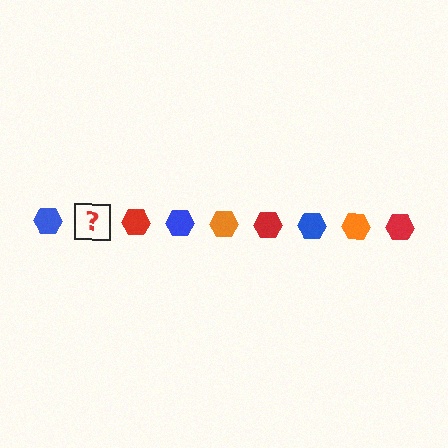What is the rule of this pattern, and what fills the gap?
The rule is that the pattern cycles through blue, orange, red hexagons. The gap should be filled with an orange hexagon.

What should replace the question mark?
The question mark should be replaced with an orange hexagon.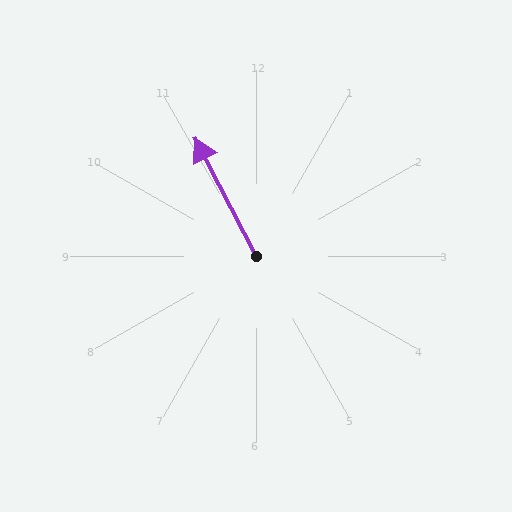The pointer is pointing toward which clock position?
Roughly 11 o'clock.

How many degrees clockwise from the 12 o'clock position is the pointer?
Approximately 333 degrees.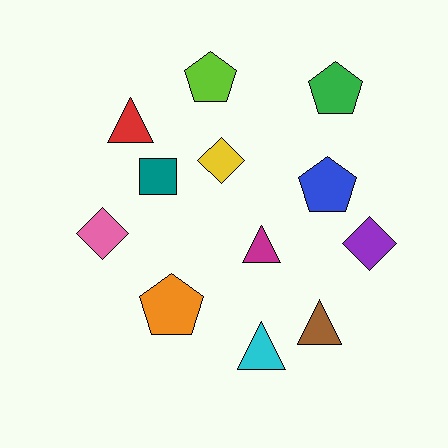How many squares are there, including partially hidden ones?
There is 1 square.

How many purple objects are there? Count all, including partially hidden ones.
There is 1 purple object.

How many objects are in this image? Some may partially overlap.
There are 12 objects.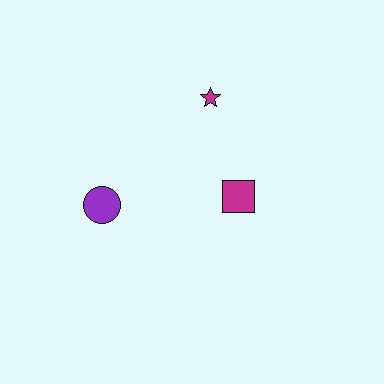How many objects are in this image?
There are 3 objects.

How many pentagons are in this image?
There are no pentagons.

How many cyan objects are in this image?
There are no cyan objects.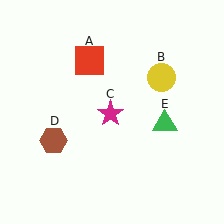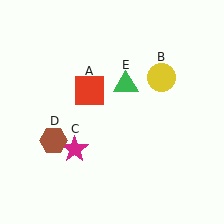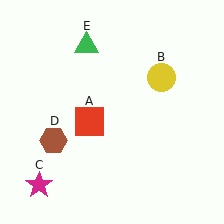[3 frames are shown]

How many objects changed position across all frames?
3 objects changed position: red square (object A), magenta star (object C), green triangle (object E).